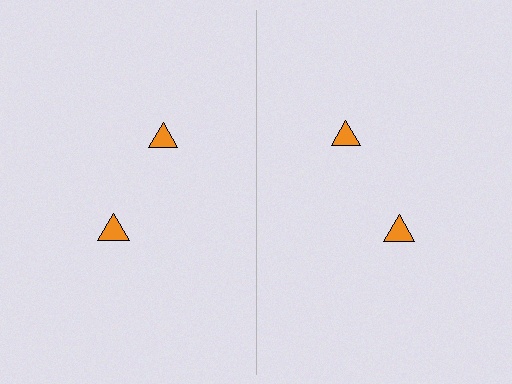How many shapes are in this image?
There are 4 shapes in this image.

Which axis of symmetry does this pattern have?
The pattern has a vertical axis of symmetry running through the center of the image.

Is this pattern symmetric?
Yes, this pattern has bilateral (reflection) symmetry.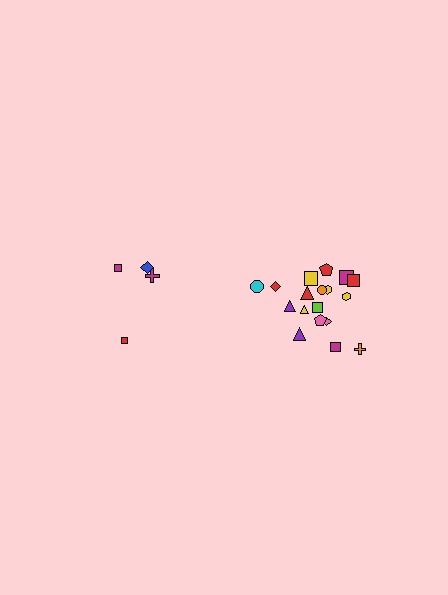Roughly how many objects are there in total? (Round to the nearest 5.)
Roughly 20 objects in total.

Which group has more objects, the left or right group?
The right group.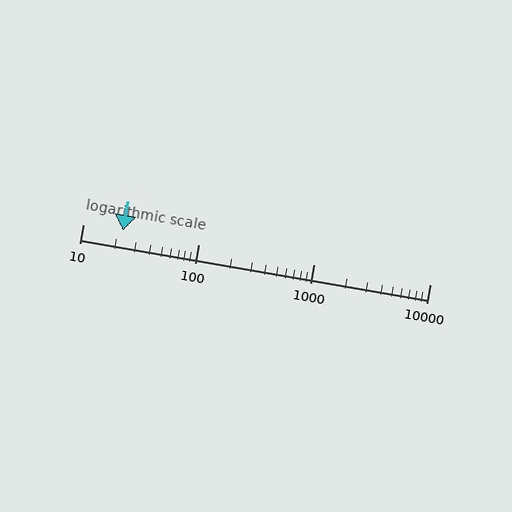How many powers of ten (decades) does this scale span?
The scale spans 3 decades, from 10 to 10000.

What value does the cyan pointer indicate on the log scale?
The pointer indicates approximately 22.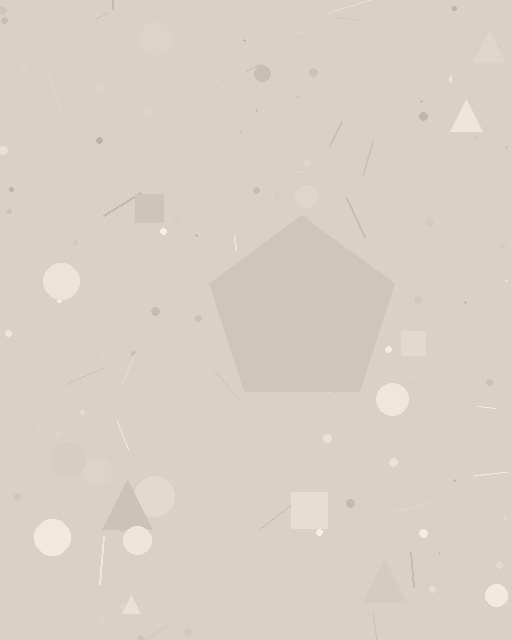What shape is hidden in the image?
A pentagon is hidden in the image.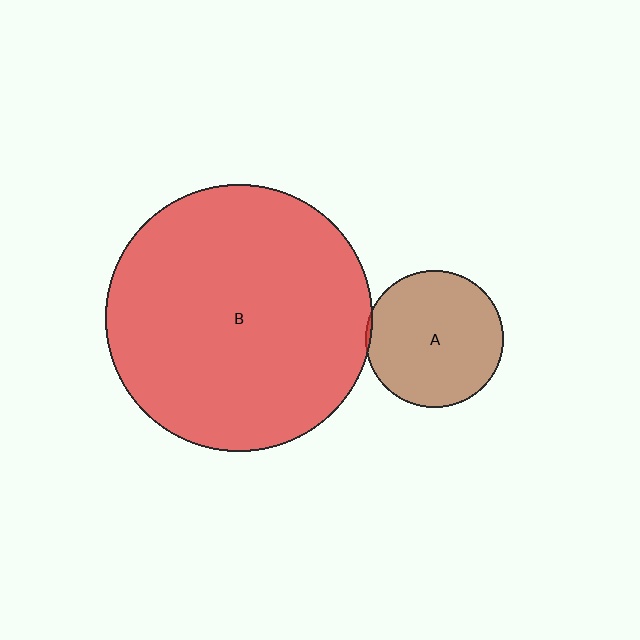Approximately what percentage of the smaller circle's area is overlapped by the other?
Approximately 5%.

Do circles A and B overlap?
Yes.